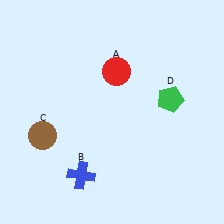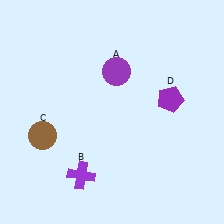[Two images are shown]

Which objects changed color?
A changed from red to purple. B changed from blue to purple. D changed from green to purple.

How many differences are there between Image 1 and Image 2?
There are 3 differences between the two images.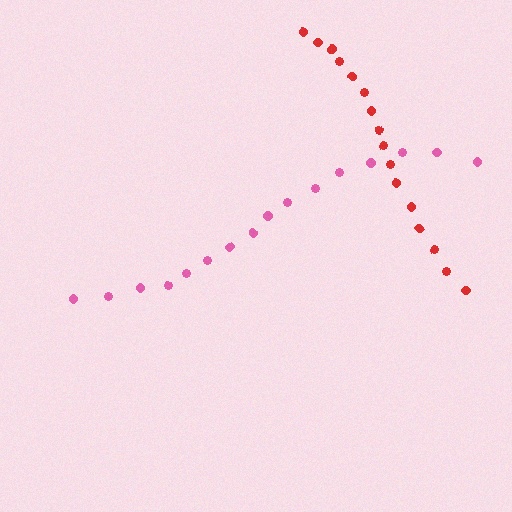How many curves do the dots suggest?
There are 2 distinct paths.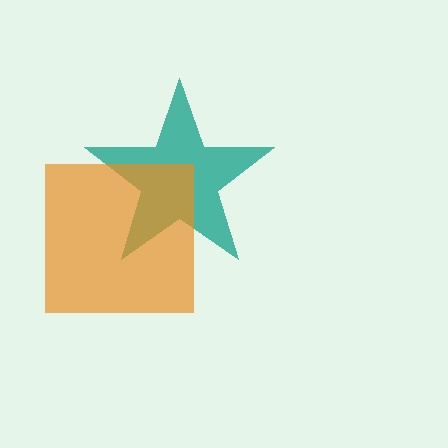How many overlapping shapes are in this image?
There are 2 overlapping shapes in the image.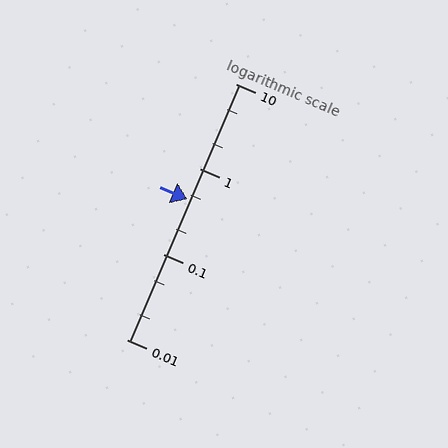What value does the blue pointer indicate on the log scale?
The pointer indicates approximately 0.44.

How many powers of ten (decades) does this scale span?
The scale spans 3 decades, from 0.01 to 10.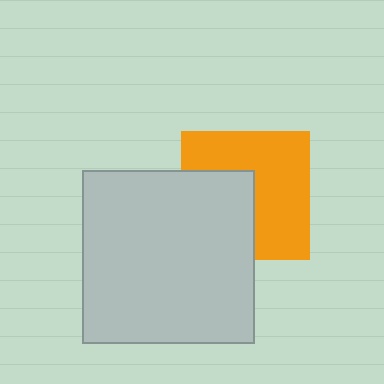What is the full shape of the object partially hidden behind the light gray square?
The partially hidden object is an orange square.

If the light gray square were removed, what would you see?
You would see the complete orange square.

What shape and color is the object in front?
The object in front is a light gray square.